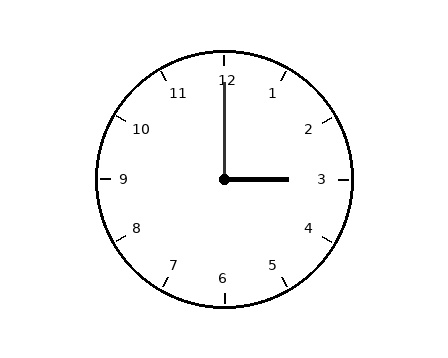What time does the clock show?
3:00.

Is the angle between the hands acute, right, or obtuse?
It is right.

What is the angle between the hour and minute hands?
Approximately 90 degrees.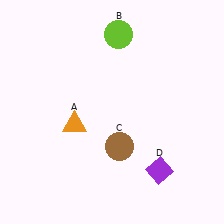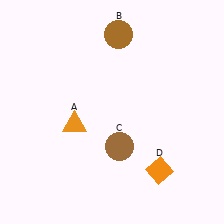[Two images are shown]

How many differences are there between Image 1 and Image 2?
There are 2 differences between the two images.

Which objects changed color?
B changed from lime to brown. D changed from purple to orange.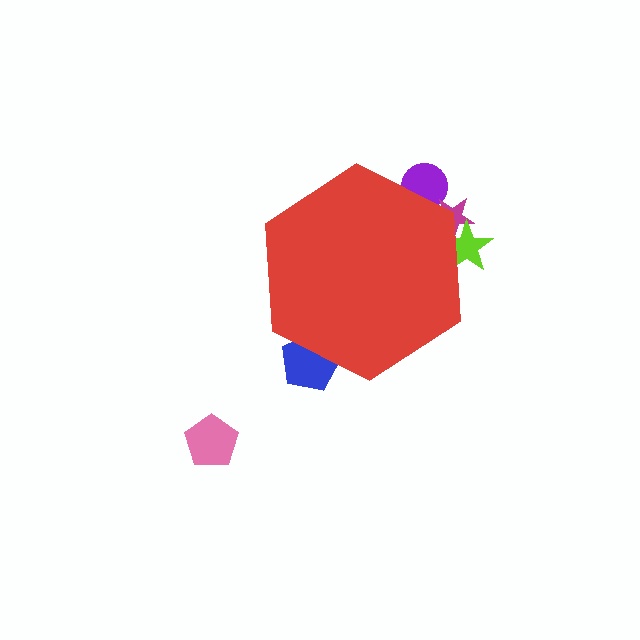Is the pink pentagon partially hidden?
No, the pink pentagon is fully visible.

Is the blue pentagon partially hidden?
Yes, the blue pentagon is partially hidden behind the red hexagon.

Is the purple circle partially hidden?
Yes, the purple circle is partially hidden behind the red hexagon.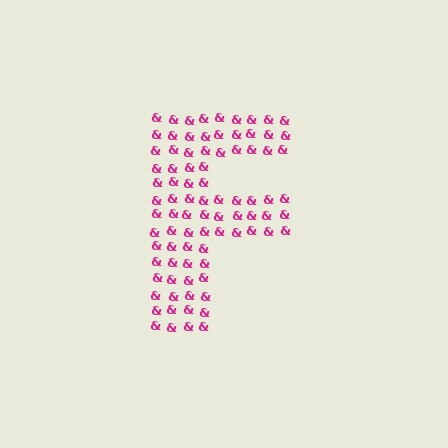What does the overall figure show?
The overall figure shows the letter F.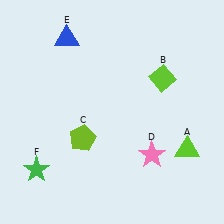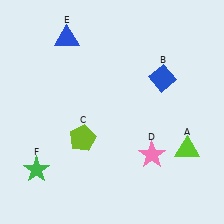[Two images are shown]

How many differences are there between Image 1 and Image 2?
There is 1 difference between the two images.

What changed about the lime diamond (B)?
In Image 1, B is lime. In Image 2, it changed to blue.